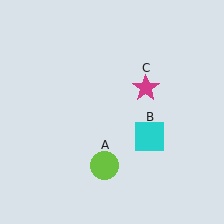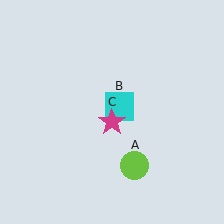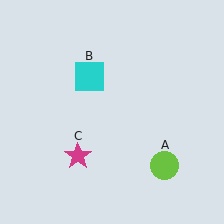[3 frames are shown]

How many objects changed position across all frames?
3 objects changed position: lime circle (object A), cyan square (object B), magenta star (object C).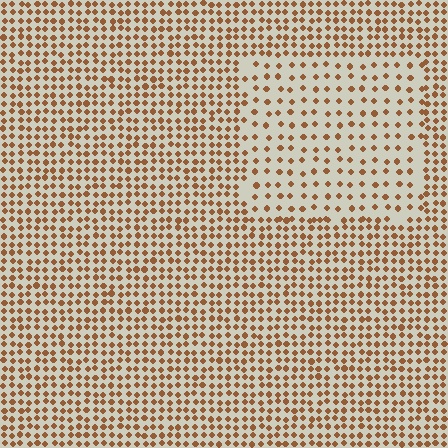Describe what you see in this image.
The image contains small brown elements arranged at two different densities. A rectangle-shaped region is visible where the elements are less densely packed than the surrounding area.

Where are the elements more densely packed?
The elements are more densely packed outside the rectangle boundary.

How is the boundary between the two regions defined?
The boundary is defined by a change in element density (approximately 2.1x ratio). All elements are the same color, size, and shape.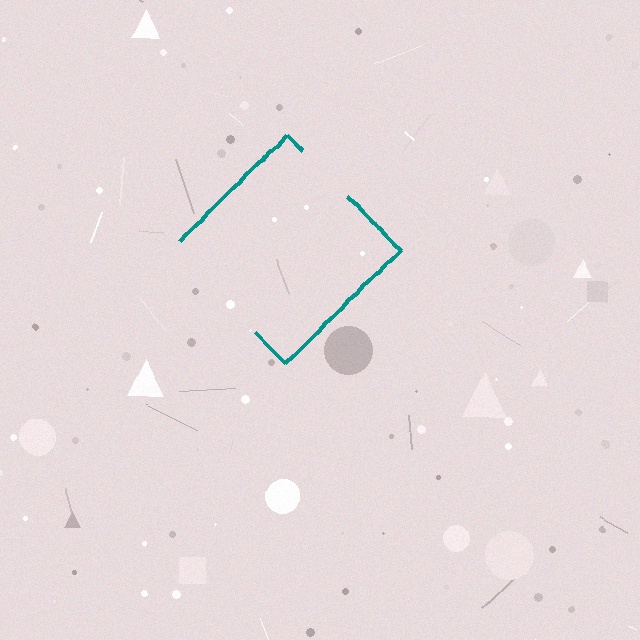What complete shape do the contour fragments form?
The contour fragments form a diamond.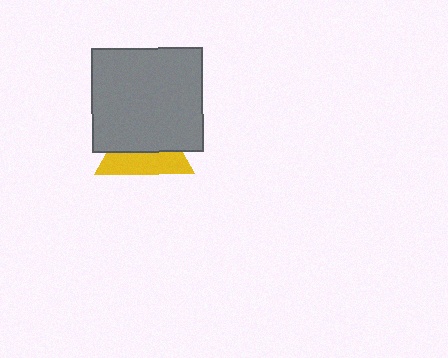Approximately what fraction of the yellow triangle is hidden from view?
Roughly 56% of the yellow triangle is hidden behind the gray rectangle.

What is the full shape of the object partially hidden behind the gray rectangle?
The partially hidden object is a yellow triangle.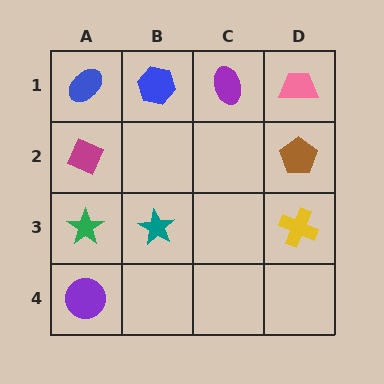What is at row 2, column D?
A brown pentagon.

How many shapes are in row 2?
2 shapes.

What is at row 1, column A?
A blue ellipse.